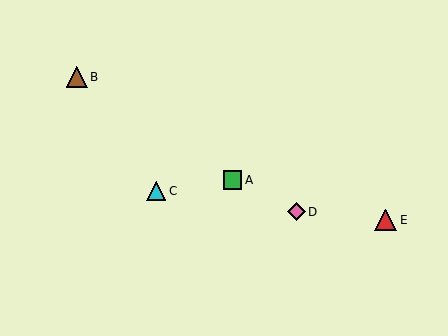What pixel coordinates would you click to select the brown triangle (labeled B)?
Click at (77, 77) to select the brown triangle B.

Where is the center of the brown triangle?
The center of the brown triangle is at (77, 77).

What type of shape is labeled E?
Shape E is a red triangle.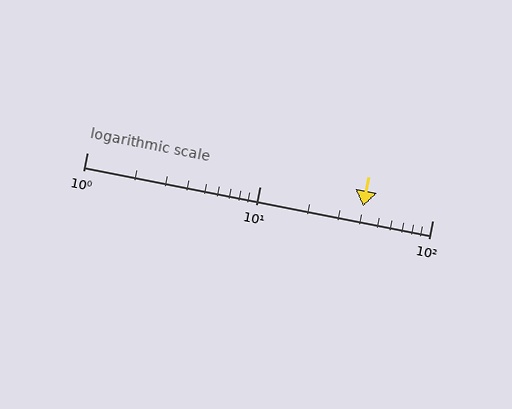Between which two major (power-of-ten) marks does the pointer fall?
The pointer is between 10 and 100.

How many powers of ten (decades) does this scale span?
The scale spans 2 decades, from 1 to 100.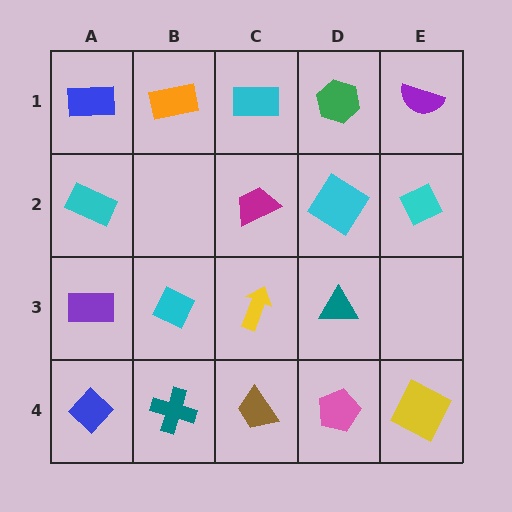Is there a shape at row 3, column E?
No, that cell is empty.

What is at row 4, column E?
A yellow square.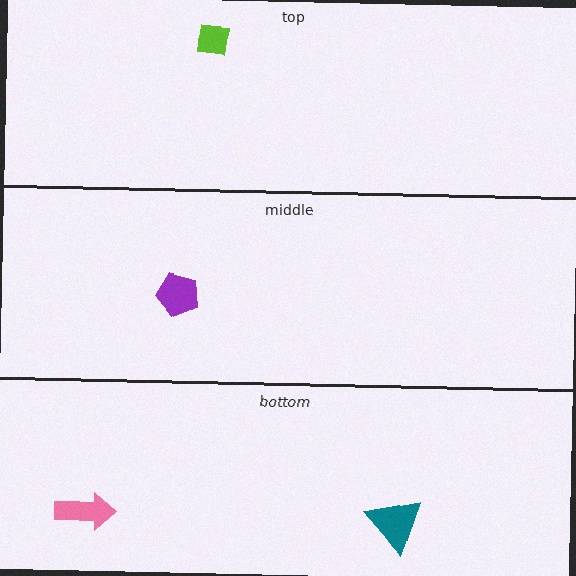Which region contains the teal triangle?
The bottom region.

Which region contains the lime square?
The top region.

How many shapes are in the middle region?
1.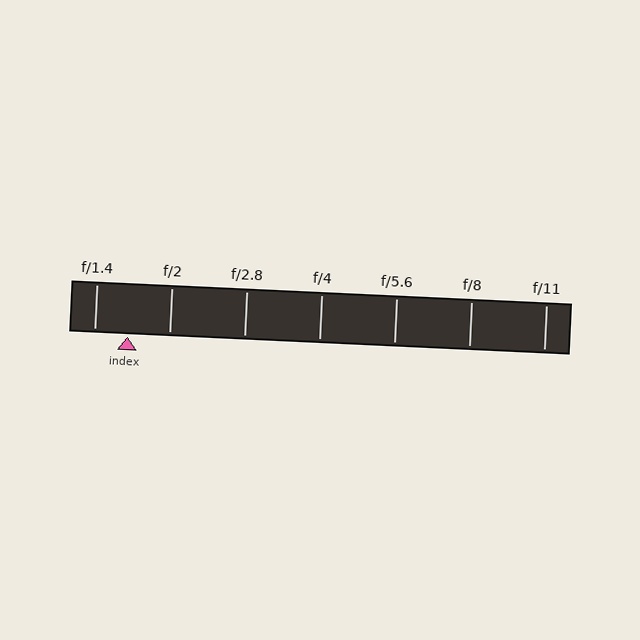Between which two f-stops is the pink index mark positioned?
The index mark is between f/1.4 and f/2.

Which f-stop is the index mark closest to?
The index mark is closest to f/1.4.